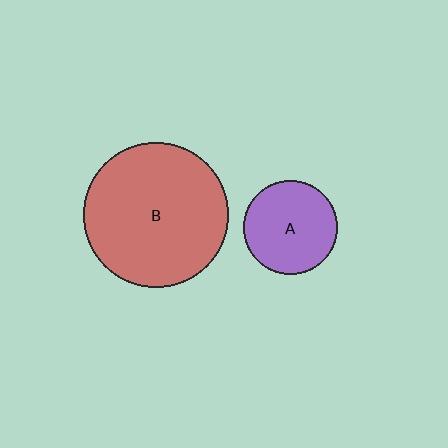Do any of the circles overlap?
No, none of the circles overlap.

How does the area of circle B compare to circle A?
Approximately 2.4 times.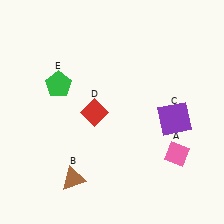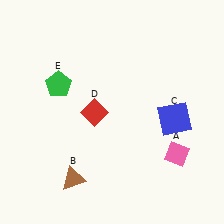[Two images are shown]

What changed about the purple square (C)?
In Image 1, C is purple. In Image 2, it changed to blue.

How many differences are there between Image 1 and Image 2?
There is 1 difference between the two images.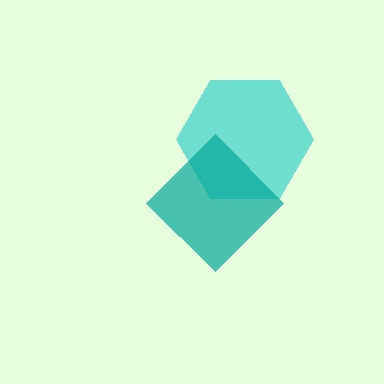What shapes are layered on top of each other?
The layered shapes are: a cyan hexagon, a teal diamond.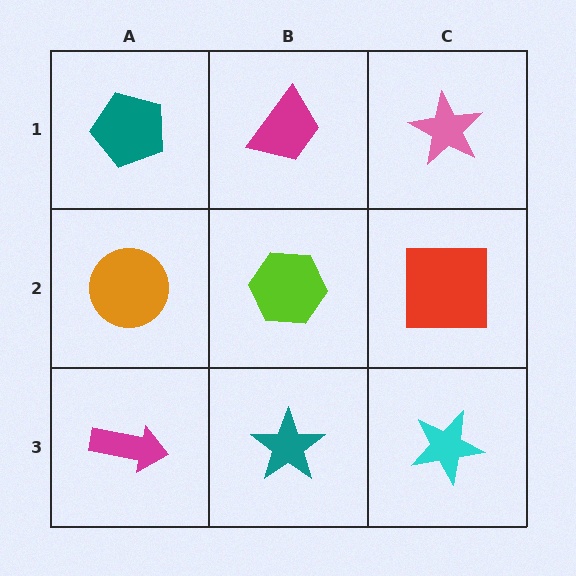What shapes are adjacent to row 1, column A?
An orange circle (row 2, column A), a magenta trapezoid (row 1, column B).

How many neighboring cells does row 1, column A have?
2.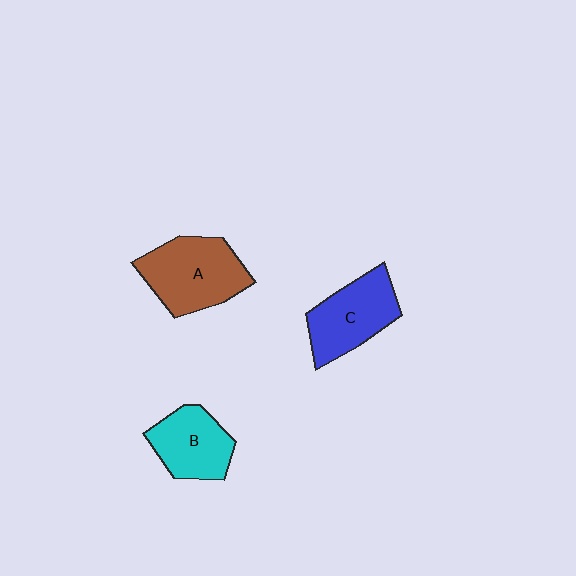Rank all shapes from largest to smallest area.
From largest to smallest: A (brown), C (blue), B (cyan).